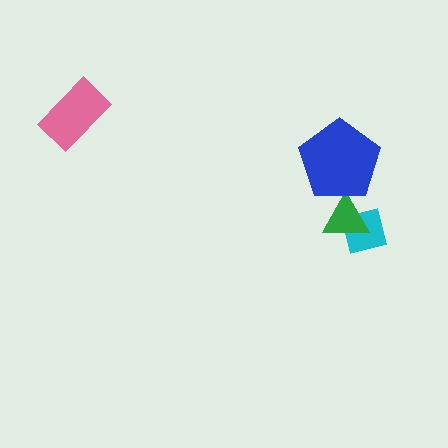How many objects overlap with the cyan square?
1 object overlaps with the cyan square.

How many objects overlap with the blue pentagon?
1 object overlaps with the blue pentagon.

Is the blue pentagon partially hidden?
No, no other shape covers it.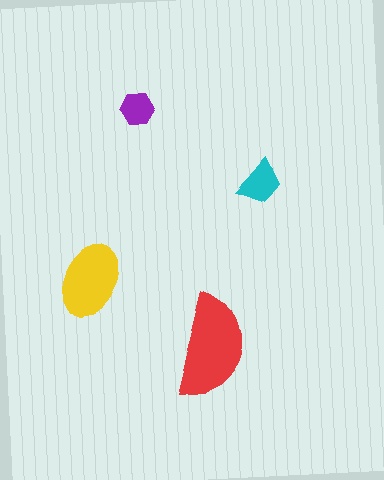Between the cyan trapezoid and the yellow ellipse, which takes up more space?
The yellow ellipse.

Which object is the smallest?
The purple hexagon.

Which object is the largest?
The red semicircle.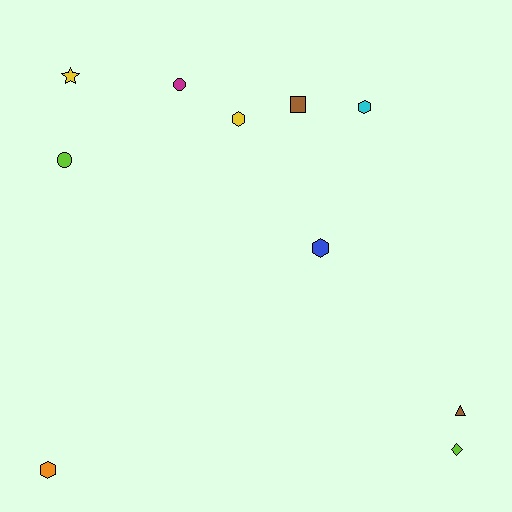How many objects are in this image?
There are 10 objects.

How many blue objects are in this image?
There is 1 blue object.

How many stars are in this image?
There is 1 star.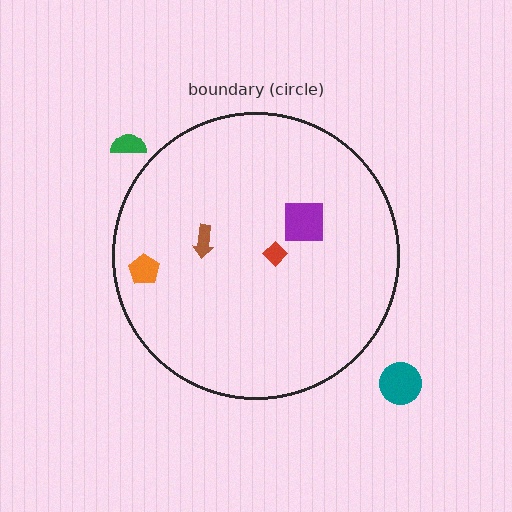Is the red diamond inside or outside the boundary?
Inside.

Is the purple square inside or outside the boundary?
Inside.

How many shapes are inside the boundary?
4 inside, 2 outside.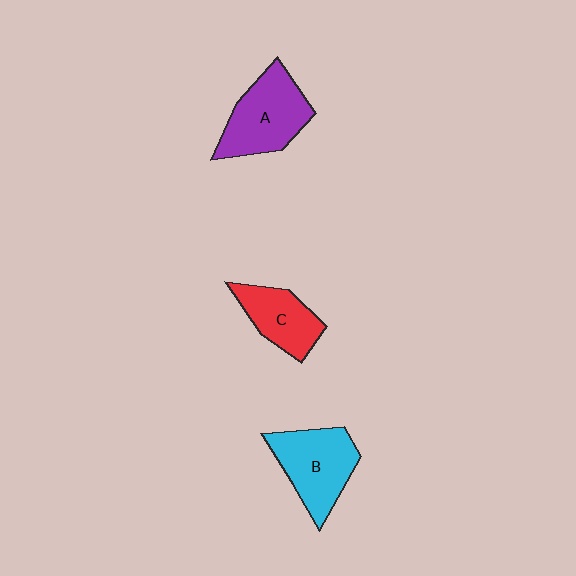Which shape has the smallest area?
Shape C (red).